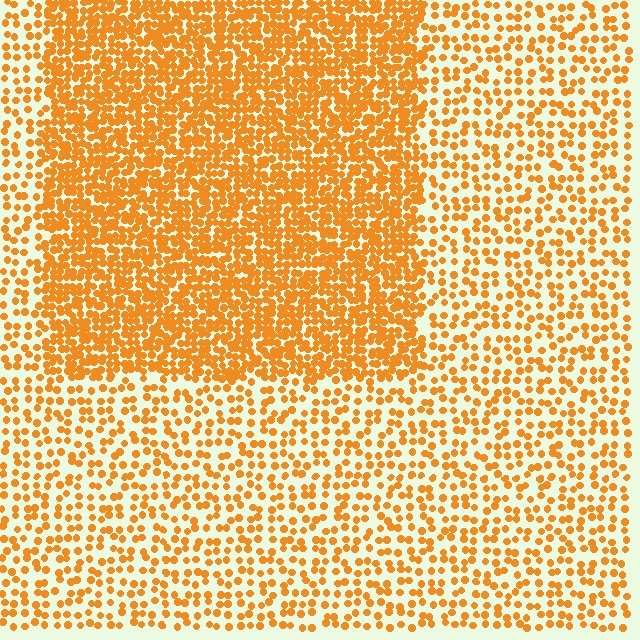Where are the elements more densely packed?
The elements are more densely packed inside the rectangle boundary.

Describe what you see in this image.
The image contains small orange elements arranged at two different densities. A rectangle-shaped region is visible where the elements are more densely packed than the surrounding area.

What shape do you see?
I see a rectangle.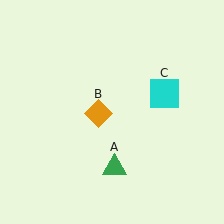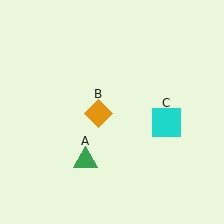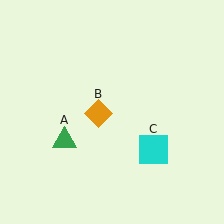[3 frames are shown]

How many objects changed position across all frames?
2 objects changed position: green triangle (object A), cyan square (object C).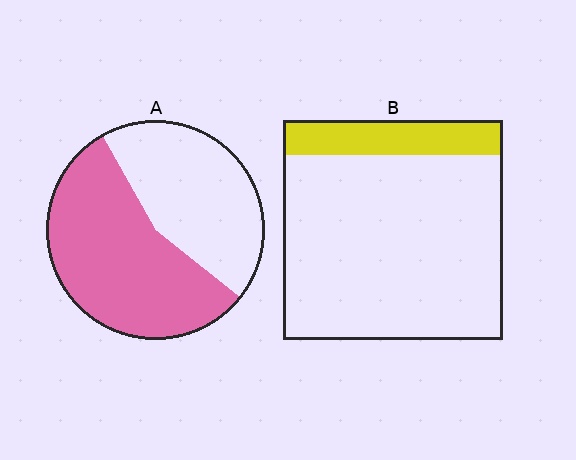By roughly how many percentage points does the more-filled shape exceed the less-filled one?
By roughly 40 percentage points (A over B).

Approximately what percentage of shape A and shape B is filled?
A is approximately 55% and B is approximately 15%.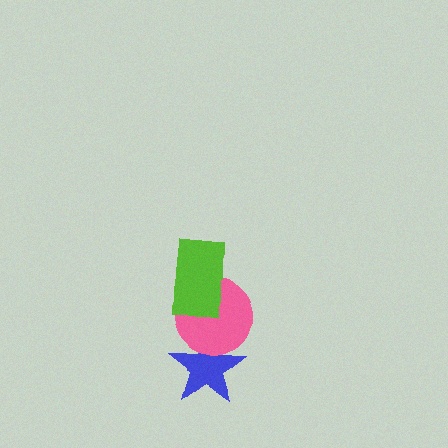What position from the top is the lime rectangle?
The lime rectangle is 1st from the top.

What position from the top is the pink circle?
The pink circle is 2nd from the top.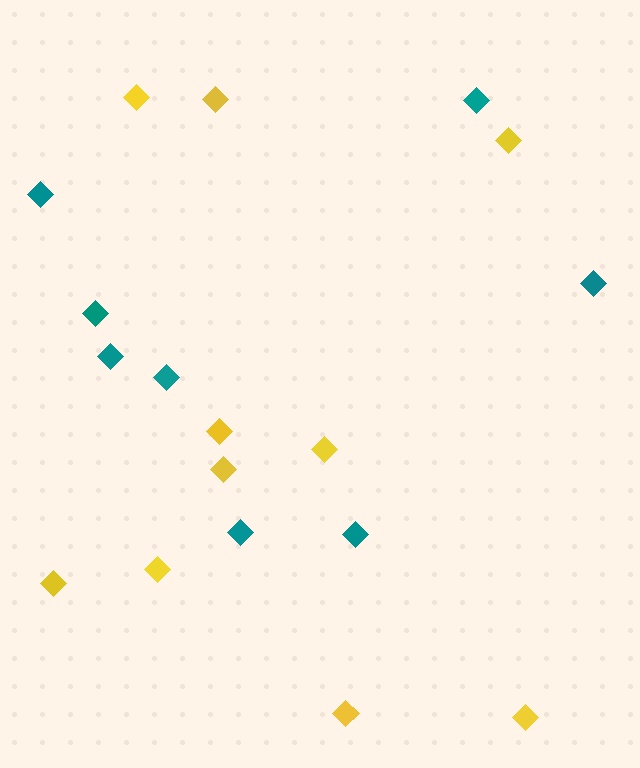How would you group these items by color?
There are 2 groups: one group of yellow diamonds (10) and one group of teal diamonds (8).